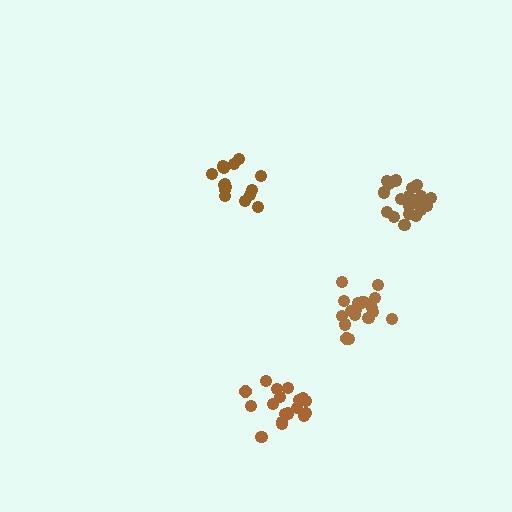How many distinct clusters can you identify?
There are 4 distinct clusters.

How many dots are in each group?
Group 1: 18 dots, Group 2: 18 dots, Group 3: 20 dots, Group 4: 15 dots (71 total).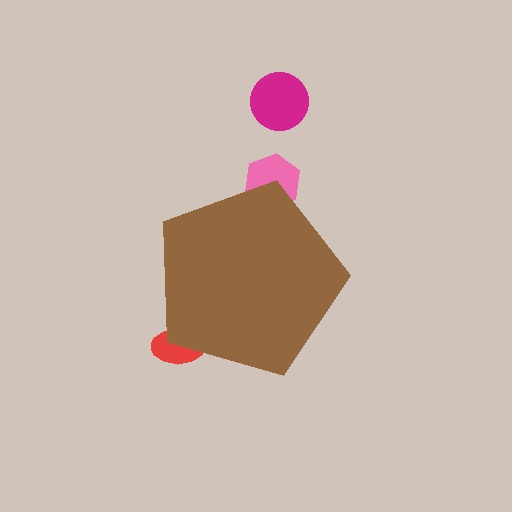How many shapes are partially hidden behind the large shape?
2 shapes are partially hidden.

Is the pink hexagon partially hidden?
Yes, the pink hexagon is partially hidden behind the brown pentagon.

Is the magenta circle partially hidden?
No, the magenta circle is fully visible.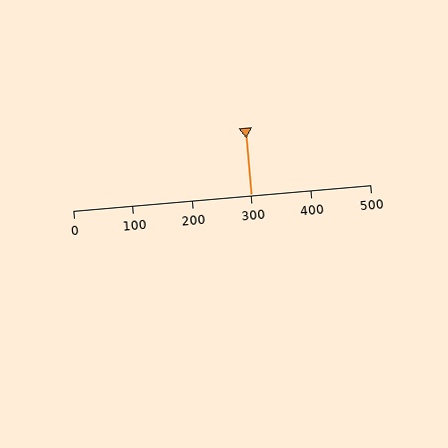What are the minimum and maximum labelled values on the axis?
The axis runs from 0 to 500.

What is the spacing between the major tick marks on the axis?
The major ticks are spaced 100 apart.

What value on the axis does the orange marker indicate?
The marker indicates approximately 300.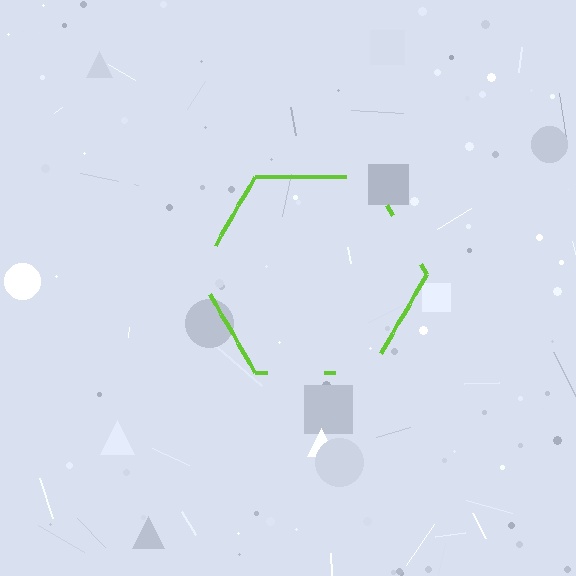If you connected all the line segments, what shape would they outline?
They would outline a hexagon.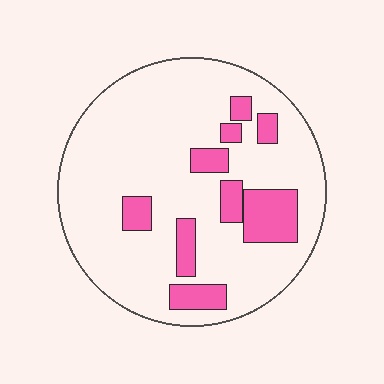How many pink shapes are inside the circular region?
9.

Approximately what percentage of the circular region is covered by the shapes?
Approximately 20%.